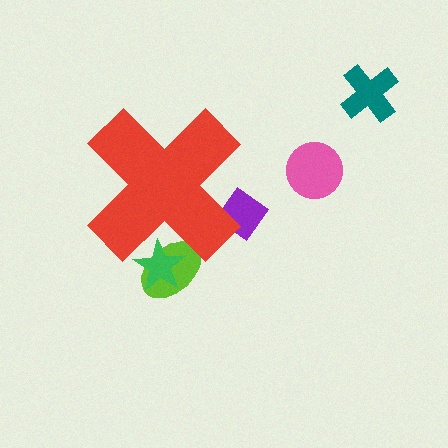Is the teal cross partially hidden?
No, the teal cross is fully visible.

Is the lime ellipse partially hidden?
Yes, the lime ellipse is partially hidden behind the red cross.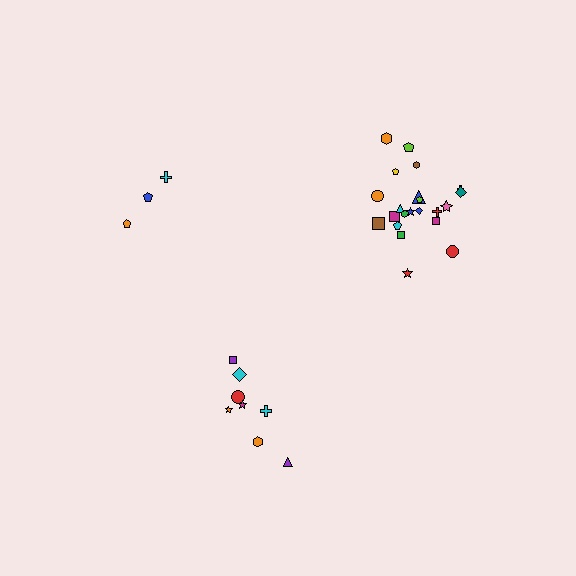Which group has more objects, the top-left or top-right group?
The top-right group.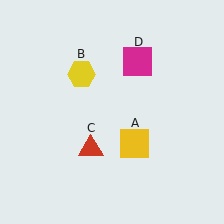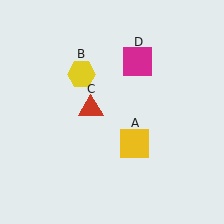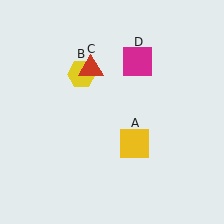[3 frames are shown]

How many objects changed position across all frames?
1 object changed position: red triangle (object C).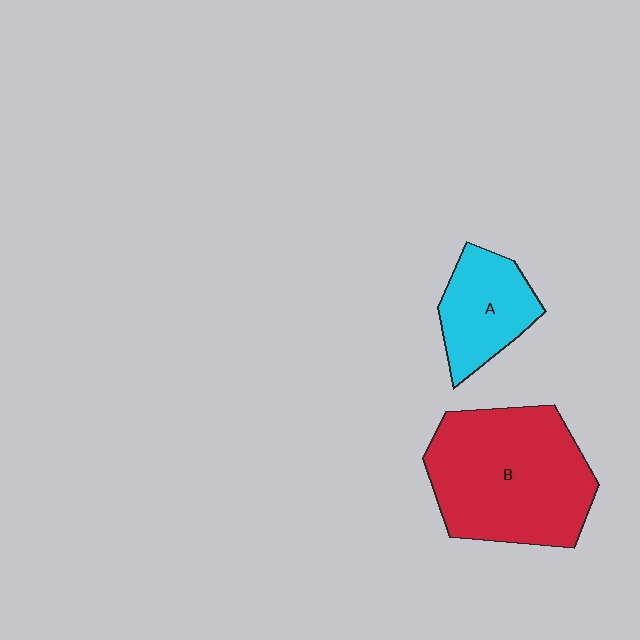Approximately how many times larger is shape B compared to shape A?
Approximately 2.2 times.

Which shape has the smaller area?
Shape A (cyan).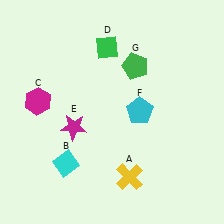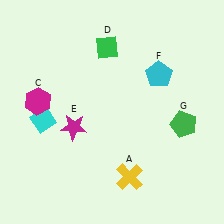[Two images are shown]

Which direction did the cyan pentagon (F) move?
The cyan pentagon (F) moved up.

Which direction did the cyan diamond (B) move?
The cyan diamond (B) moved up.